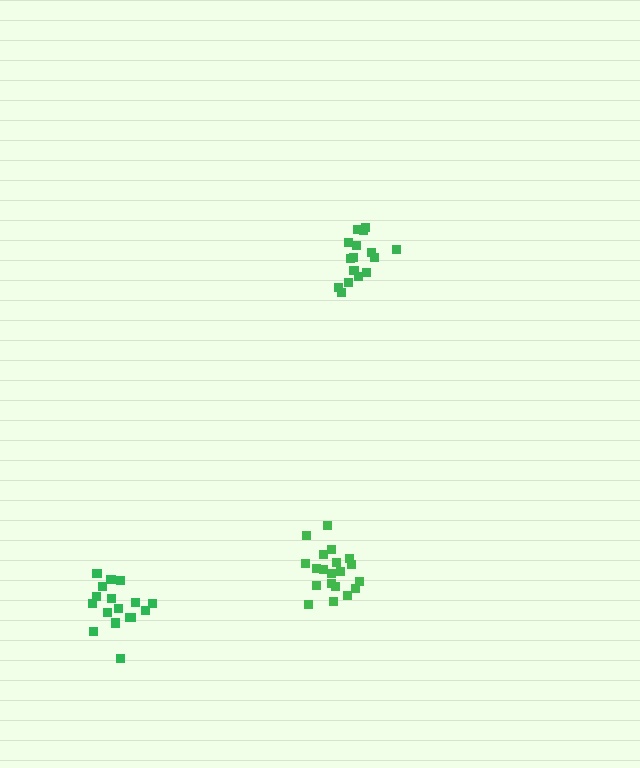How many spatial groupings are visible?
There are 3 spatial groupings.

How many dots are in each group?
Group 1: 16 dots, Group 2: 20 dots, Group 3: 17 dots (53 total).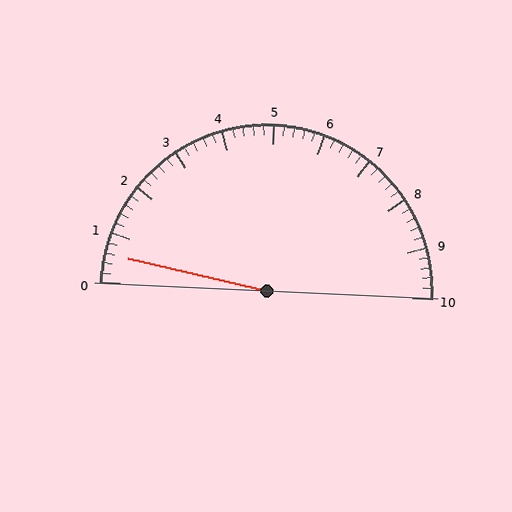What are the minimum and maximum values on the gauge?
The gauge ranges from 0 to 10.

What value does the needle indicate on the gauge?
The needle indicates approximately 0.6.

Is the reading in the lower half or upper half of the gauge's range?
The reading is in the lower half of the range (0 to 10).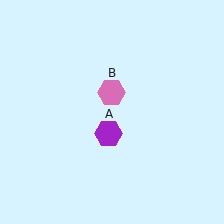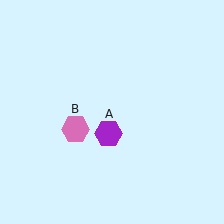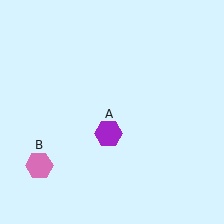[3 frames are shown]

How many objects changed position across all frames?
1 object changed position: pink hexagon (object B).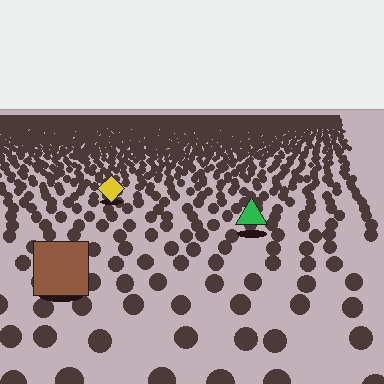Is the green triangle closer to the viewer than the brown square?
No. The brown square is closer — you can tell from the texture gradient: the ground texture is coarser near it.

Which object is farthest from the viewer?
The yellow diamond is farthest from the viewer. It appears smaller and the ground texture around it is denser.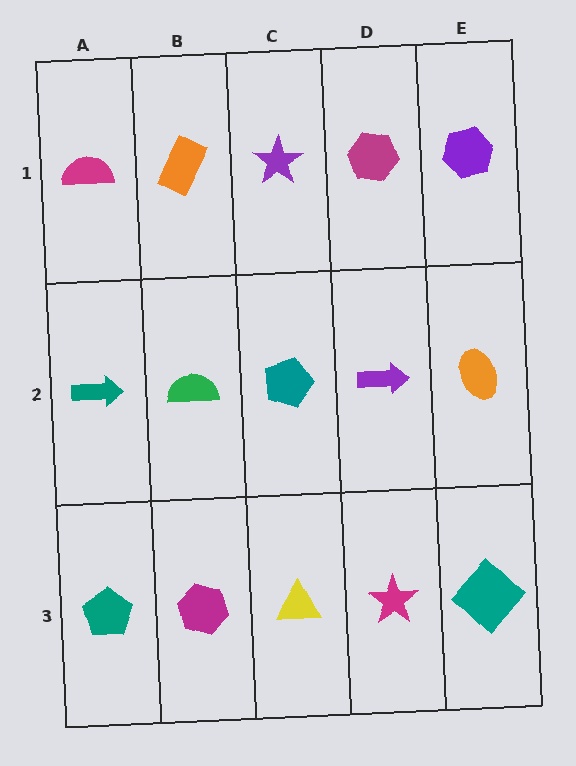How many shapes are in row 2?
5 shapes.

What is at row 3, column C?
A yellow triangle.